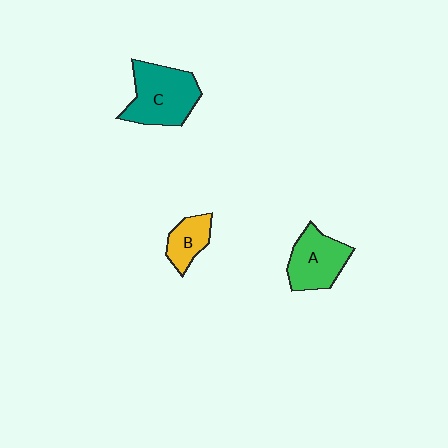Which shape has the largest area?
Shape C (teal).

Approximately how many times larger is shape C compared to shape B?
Approximately 2.1 times.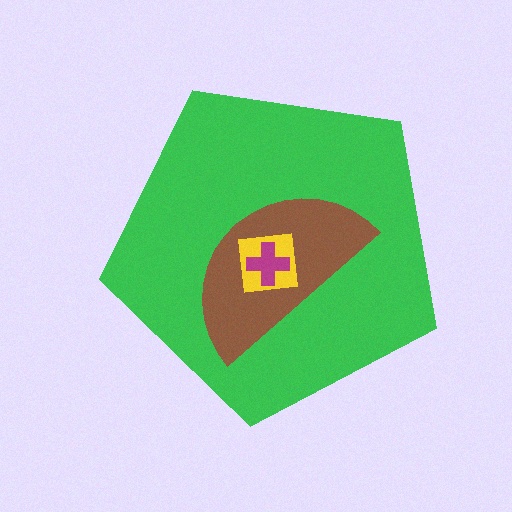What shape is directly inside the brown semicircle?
The yellow square.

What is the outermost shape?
The green pentagon.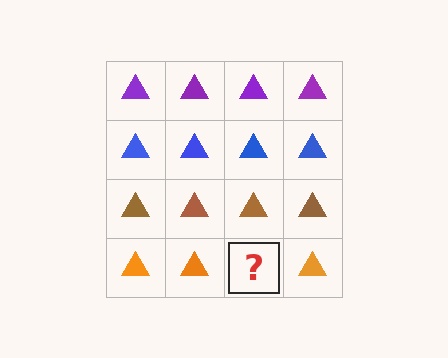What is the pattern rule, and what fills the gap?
The rule is that each row has a consistent color. The gap should be filled with an orange triangle.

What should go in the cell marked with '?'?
The missing cell should contain an orange triangle.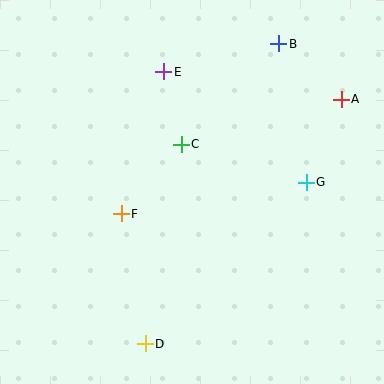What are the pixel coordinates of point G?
Point G is at (306, 182).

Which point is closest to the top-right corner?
Point A is closest to the top-right corner.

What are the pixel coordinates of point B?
Point B is at (278, 44).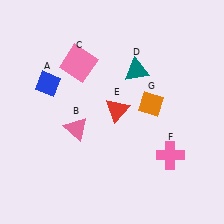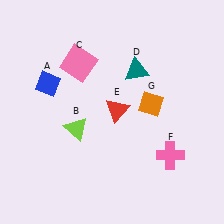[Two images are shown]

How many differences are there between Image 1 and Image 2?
There is 1 difference between the two images.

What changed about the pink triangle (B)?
In Image 1, B is pink. In Image 2, it changed to lime.